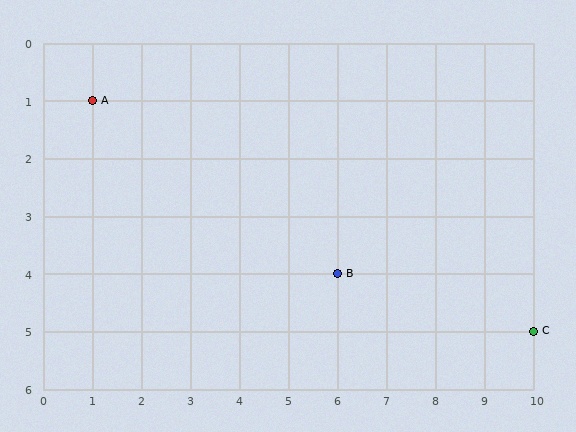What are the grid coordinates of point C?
Point C is at grid coordinates (10, 5).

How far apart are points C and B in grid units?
Points C and B are 4 columns and 1 row apart (about 4.1 grid units diagonally).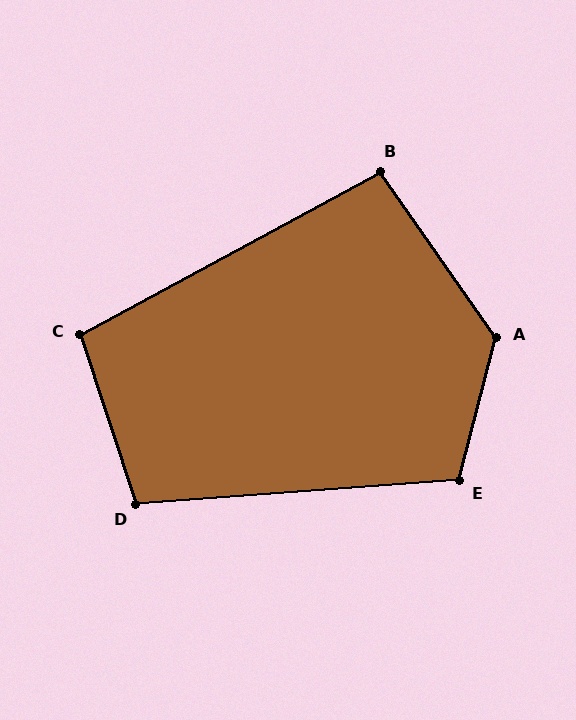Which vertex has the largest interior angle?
A, at approximately 130 degrees.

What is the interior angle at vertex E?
Approximately 109 degrees (obtuse).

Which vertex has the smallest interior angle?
B, at approximately 97 degrees.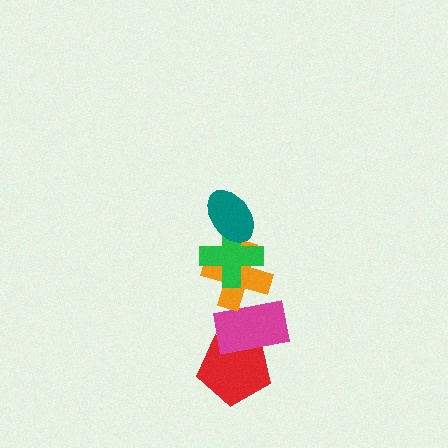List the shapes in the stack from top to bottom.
From top to bottom: the teal ellipse, the green cross, the orange cross, the magenta rectangle, the red pentagon.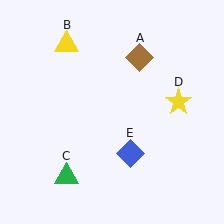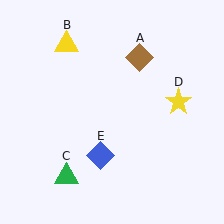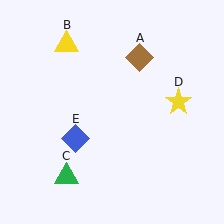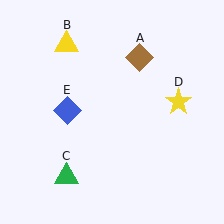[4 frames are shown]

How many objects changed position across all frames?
1 object changed position: blue diamond (object E).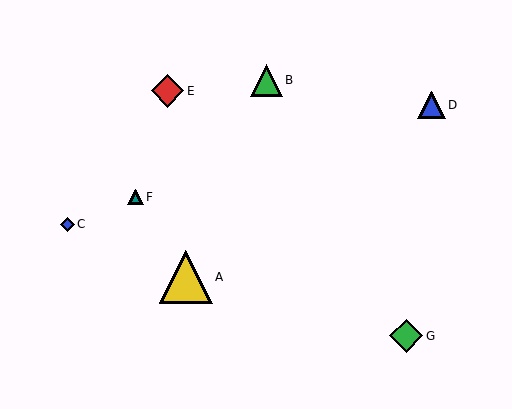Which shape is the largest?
The yellow triangle (labeled A) is the largest.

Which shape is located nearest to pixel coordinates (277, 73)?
The green triangle (labeled B) at (266, 80) is nearest to that location.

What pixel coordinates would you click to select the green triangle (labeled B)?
Click at (266, 80) to select the green triangle B.